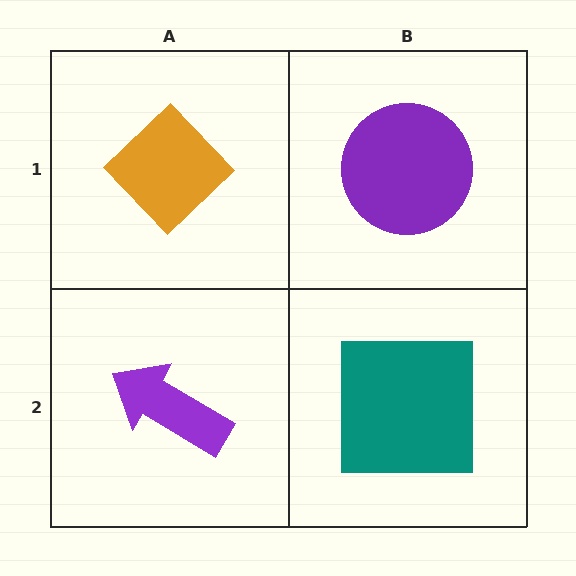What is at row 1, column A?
An orange diamond.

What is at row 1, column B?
A purple circle.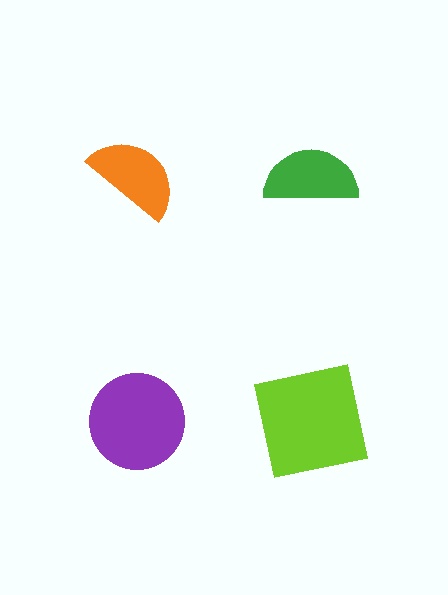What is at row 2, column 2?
A lime square.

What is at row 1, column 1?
An orange semicircle.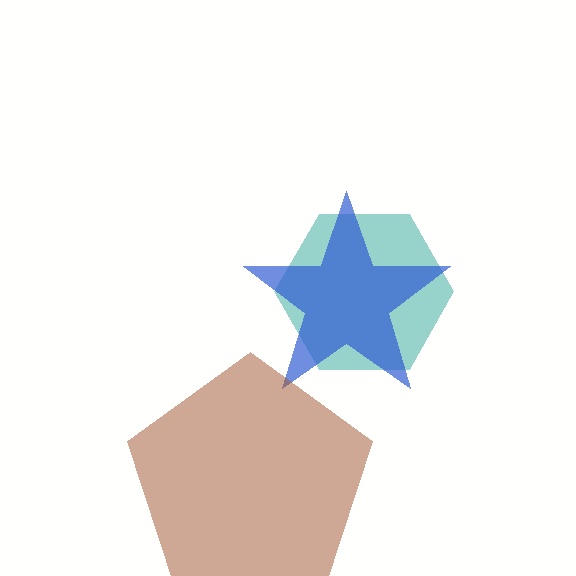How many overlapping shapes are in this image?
There are 3 overlapping shapes in the image.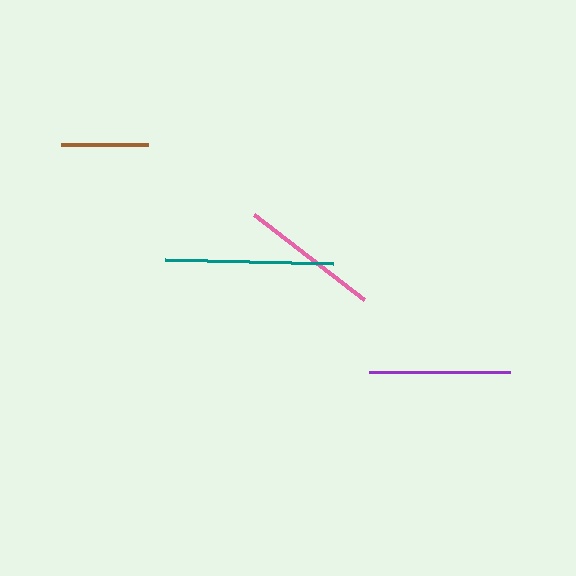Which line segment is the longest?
The teal line is the longest at approximately 168 pixels.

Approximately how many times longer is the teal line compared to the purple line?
The teal line is approximately 1.2 times the length of the purple line.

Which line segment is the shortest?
The brown line is the shortest at approximately 87 pixels.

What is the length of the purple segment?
The purple segment is approximately 141 pixels long.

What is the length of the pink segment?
The pink segment is approximately 139 pixels long.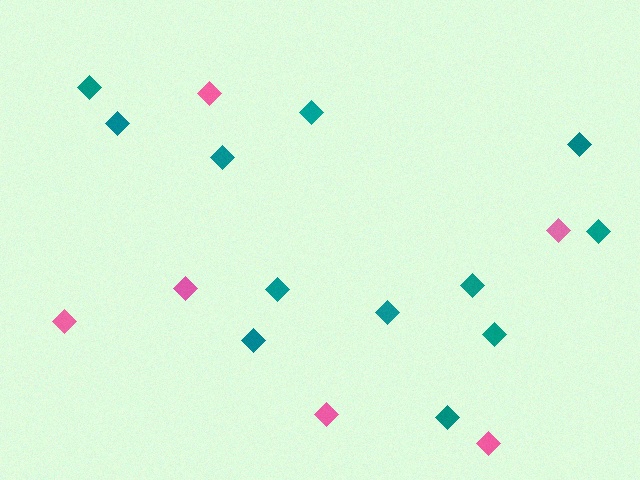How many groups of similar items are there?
There are 2 groups: one group of teal diamonds (12) and one group of pink diamonds (6).